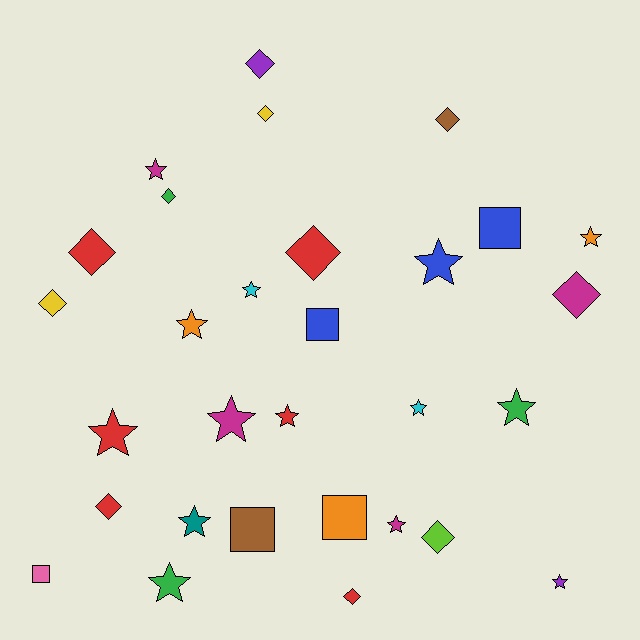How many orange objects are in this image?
There are 3 orange objects.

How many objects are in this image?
There are 30 objects.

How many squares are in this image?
There are 5 squares.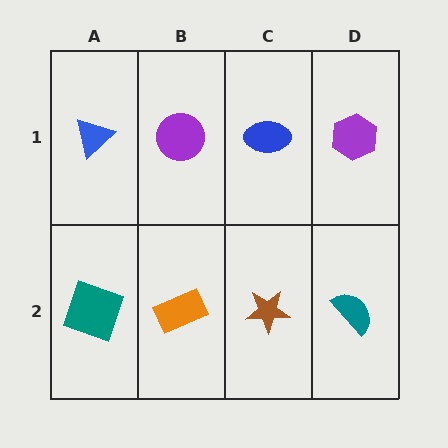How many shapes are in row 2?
4 shapes.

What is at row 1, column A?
A blue triangle.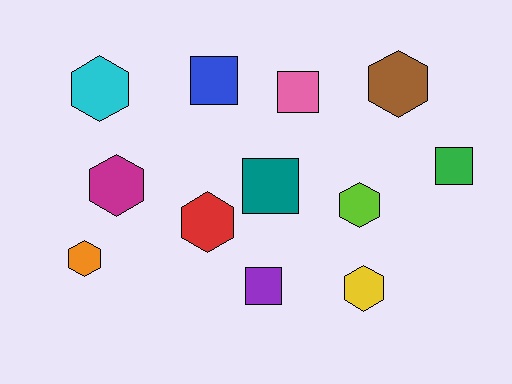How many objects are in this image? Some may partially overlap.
There are 12 objects.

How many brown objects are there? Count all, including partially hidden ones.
There is 1 brown object.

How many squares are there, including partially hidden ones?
There are 5 squares.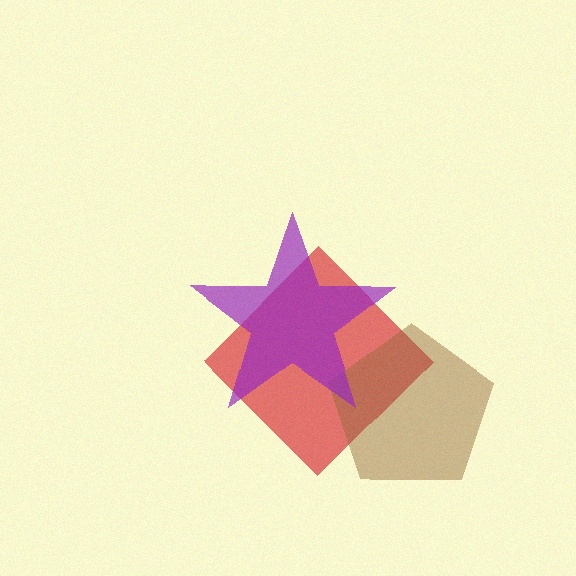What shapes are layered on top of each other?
The layered shapes are: a red diamond, a brown pentagon, a purple star.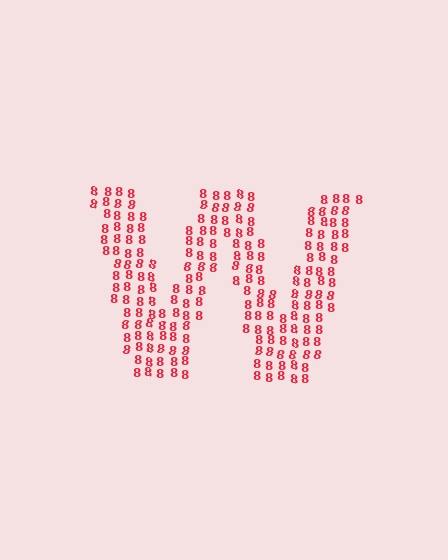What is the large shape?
The large shape is the letter W.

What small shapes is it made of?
It is made of small digit 8's.